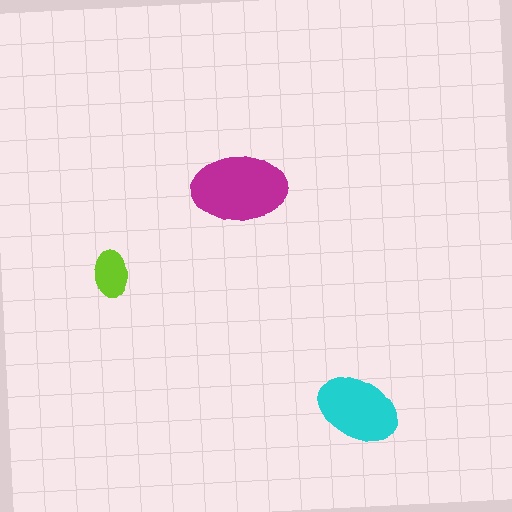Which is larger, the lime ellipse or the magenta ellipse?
The magenta one.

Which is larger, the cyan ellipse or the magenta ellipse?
The magenta one.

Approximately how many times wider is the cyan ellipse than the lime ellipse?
About 2 times wider.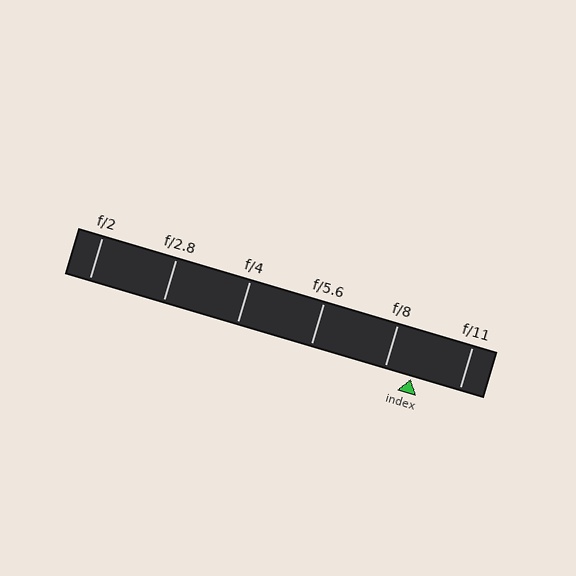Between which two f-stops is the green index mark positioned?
The index mark is between f/8 and f/11.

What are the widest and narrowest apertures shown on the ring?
The widest aperture shown is f/2 and the narrowest is f/11.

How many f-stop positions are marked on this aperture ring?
There are 6 f-stop positions marked.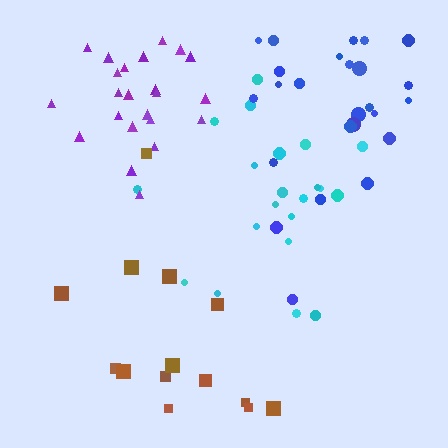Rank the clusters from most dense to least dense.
purple, blue, cyan, brown.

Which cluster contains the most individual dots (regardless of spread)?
Blue (26).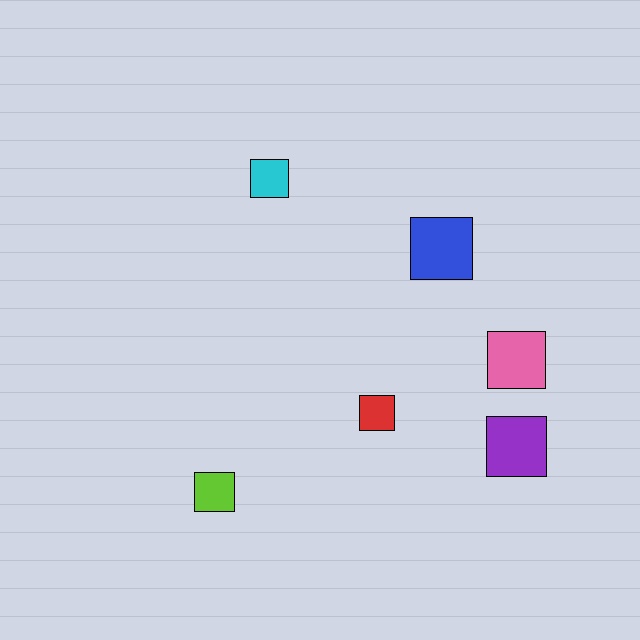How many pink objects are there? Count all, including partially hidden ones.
There is 1 pink object.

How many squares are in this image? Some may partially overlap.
There are 6 squares.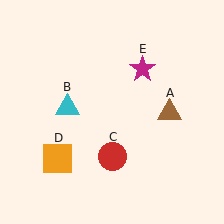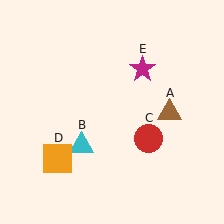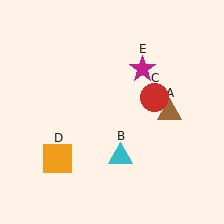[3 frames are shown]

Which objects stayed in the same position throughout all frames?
Brown triangle (object A) and orange square (object D) and magenta star (object E) remained stationary.